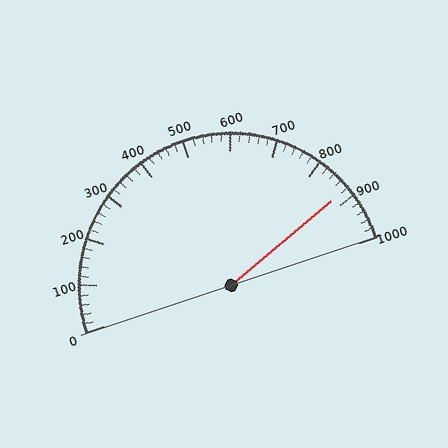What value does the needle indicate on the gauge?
The needle indicates approximately 880.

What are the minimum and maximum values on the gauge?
The gauge ranges from 0 to 1000.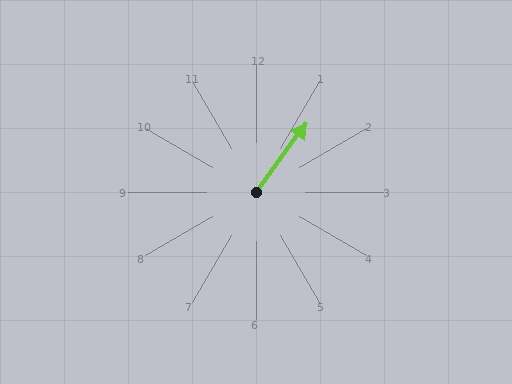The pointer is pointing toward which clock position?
Roughly 1 o'clock.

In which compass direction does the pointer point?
Northeast.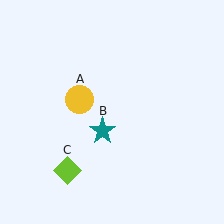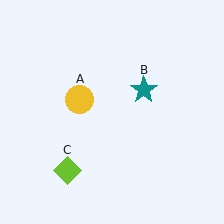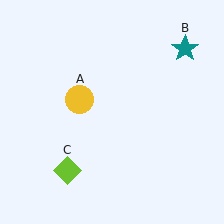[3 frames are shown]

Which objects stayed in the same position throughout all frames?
Yellow circle (object A) and lime diamond (object C) remained stationary.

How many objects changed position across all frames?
1 object changed position: teal star (object B).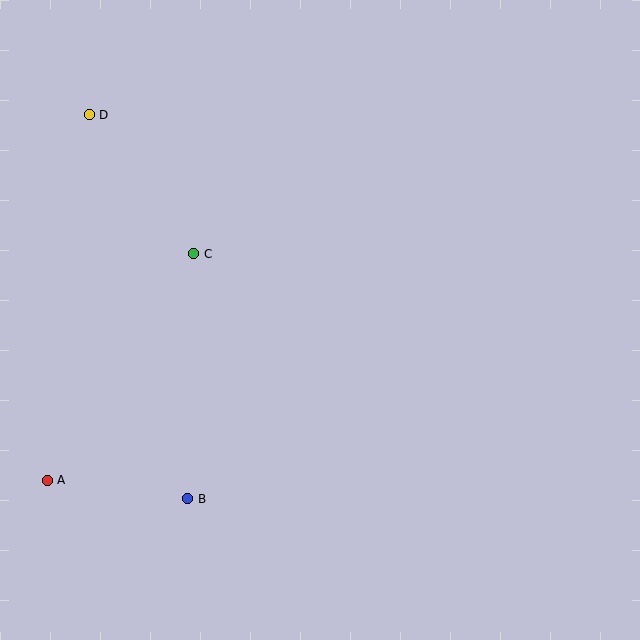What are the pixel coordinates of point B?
Point B is at (188, 499).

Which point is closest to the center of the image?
Point C at (194, 254) is closest to the center.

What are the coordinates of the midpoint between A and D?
The midpoint between A and D is at (68, 297).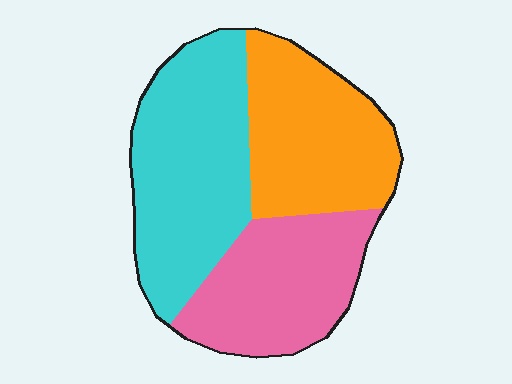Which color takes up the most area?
Cyan, at roughly 40%.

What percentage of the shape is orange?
Orange takes up about one third (1/3) of the shape.